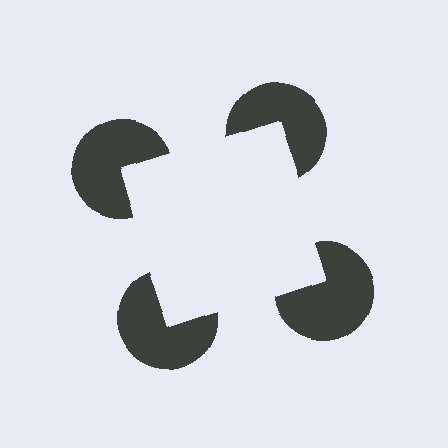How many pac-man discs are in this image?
There are 4 — one at each vertex of the illusory square.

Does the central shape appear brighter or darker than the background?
It typically appears slightly brighter than the background, even though no actual brightness change is drawn.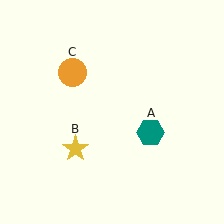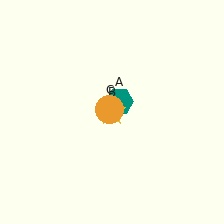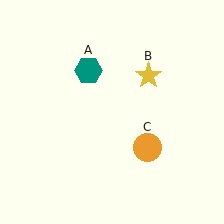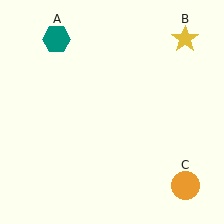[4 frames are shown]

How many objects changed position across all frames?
3 objects changed position: teal hexagon (object A), yellow star (object B), orange circle (object C).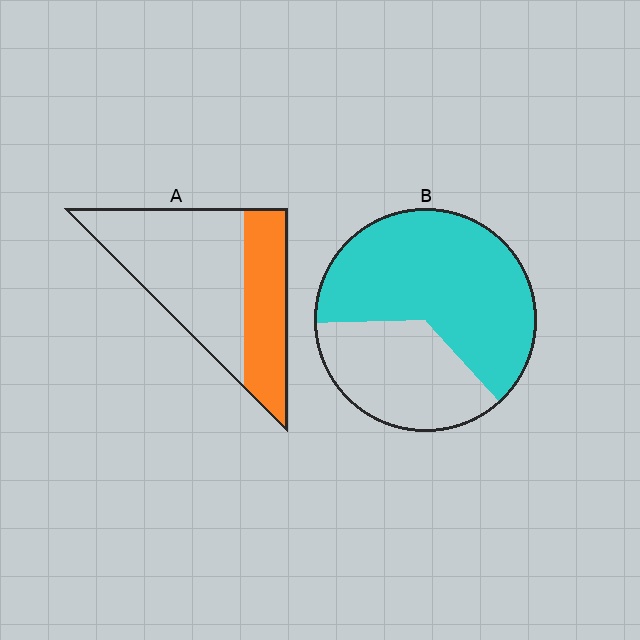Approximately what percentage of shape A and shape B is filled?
A is approximately 35% and B is approximately 65%.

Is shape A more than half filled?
No.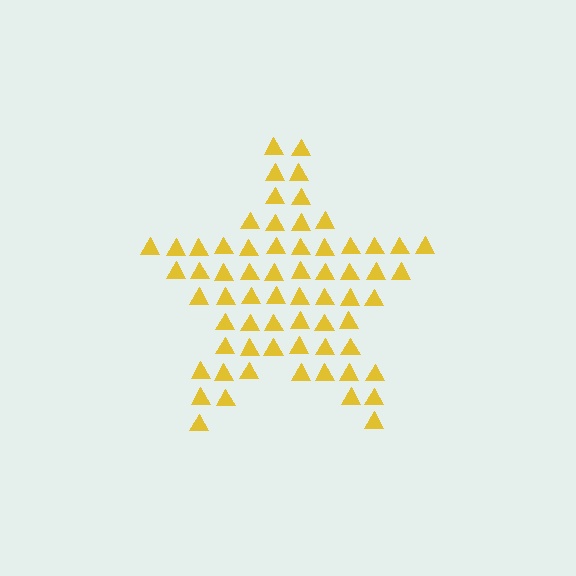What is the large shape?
The large shape is a star.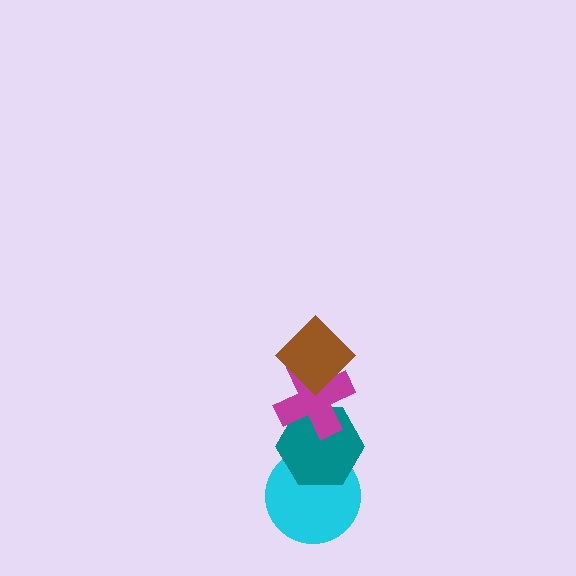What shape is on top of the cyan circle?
The teal hexagon is on top of the cyan circle.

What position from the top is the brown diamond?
The brown diamond is 1st from the top.